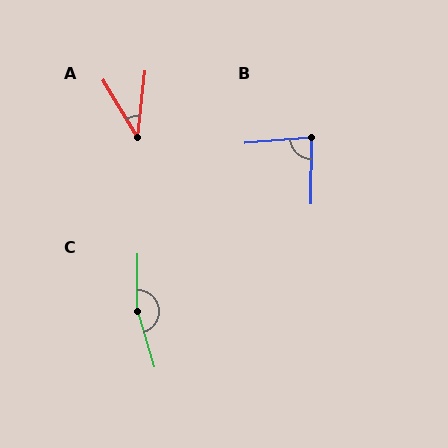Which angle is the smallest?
A, at approximately 38 degrees.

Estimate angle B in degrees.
Approximately 85 degrees.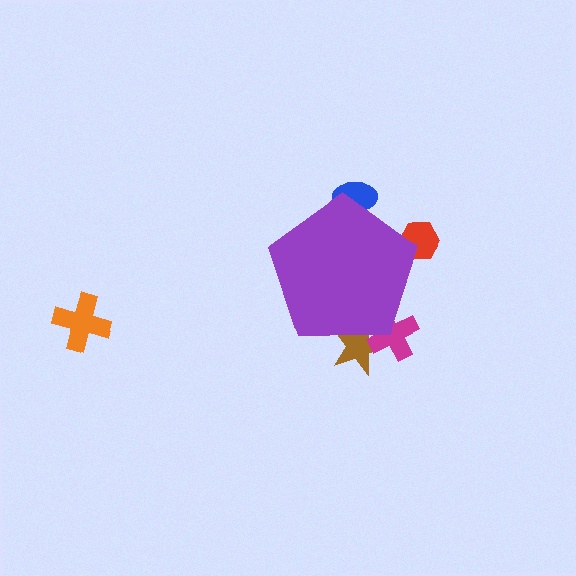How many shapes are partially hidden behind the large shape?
4 shapes are partially hidden.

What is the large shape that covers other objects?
A purple pentagon.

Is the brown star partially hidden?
Yes, the brown star is partially hidden behind the purple pentagon.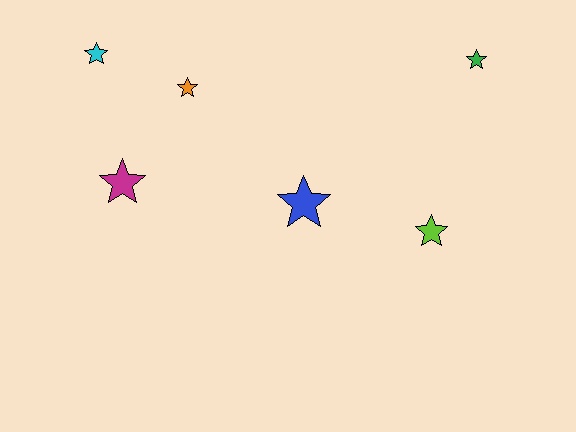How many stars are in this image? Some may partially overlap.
There are 6 stars.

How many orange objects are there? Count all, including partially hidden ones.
There is 1 orange object.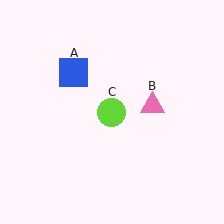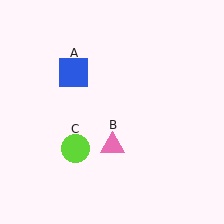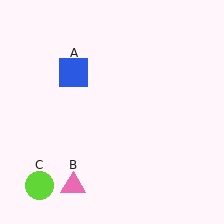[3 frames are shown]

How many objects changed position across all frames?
2 objects changed position: pink triangle (object B), lime circle (object C).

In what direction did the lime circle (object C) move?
The lime circle (object C) moved down and to the left.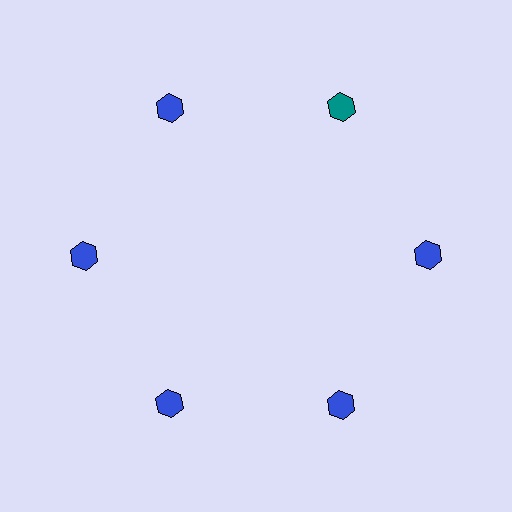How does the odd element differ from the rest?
It has a different color: teal instead of blue.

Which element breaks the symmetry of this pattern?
The teal hexagon at roughly the 1 o'clock position breaks the symmetry. All other shapes are blue hexagons.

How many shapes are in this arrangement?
There are 6 shapes arranged in a ring pattern.